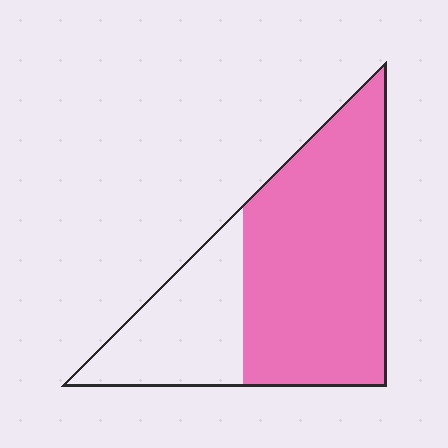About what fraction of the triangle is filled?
About two thirds (2/3).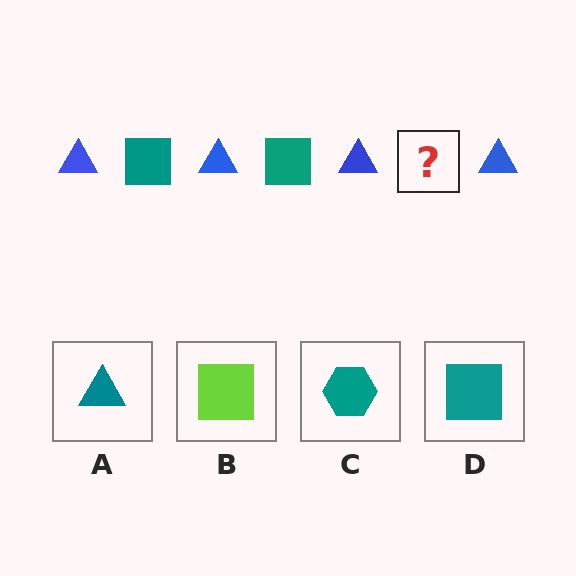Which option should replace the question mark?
Option D.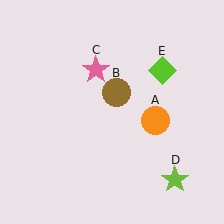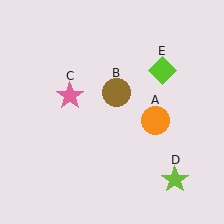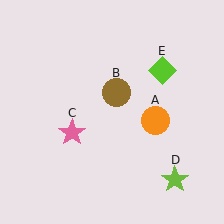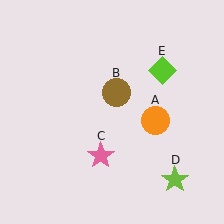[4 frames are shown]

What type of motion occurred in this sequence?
The pink star (object C) rotated counterclockwise around the center of the scene.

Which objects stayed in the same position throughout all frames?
Orange circle (object A) and brown circle (object B) and lime star (object D) and lime diamond (object E) remained stationary.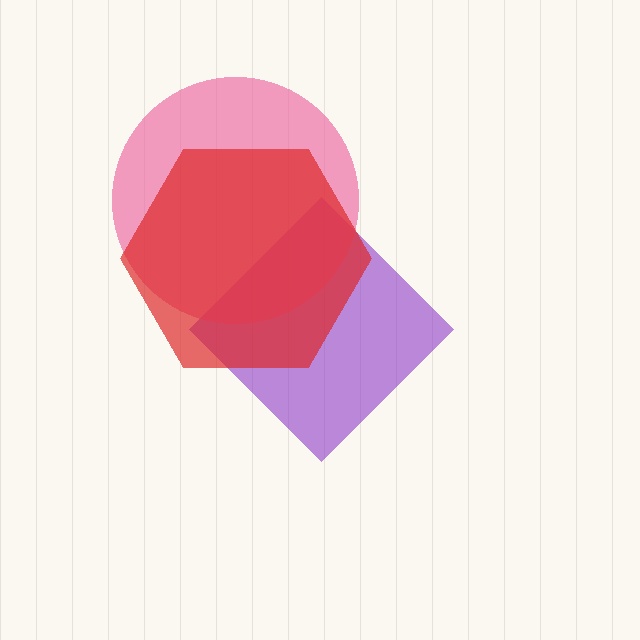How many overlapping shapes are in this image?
There are 3 overlapping shapes in the image.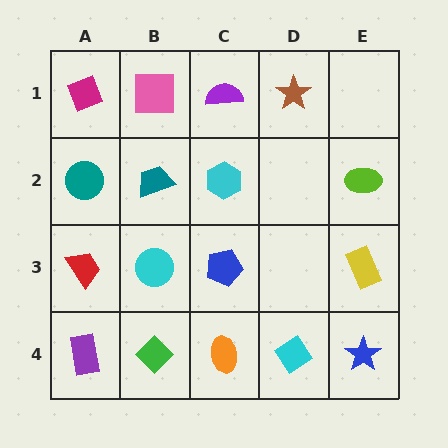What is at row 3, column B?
A cyan circle.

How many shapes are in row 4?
5 shapes.